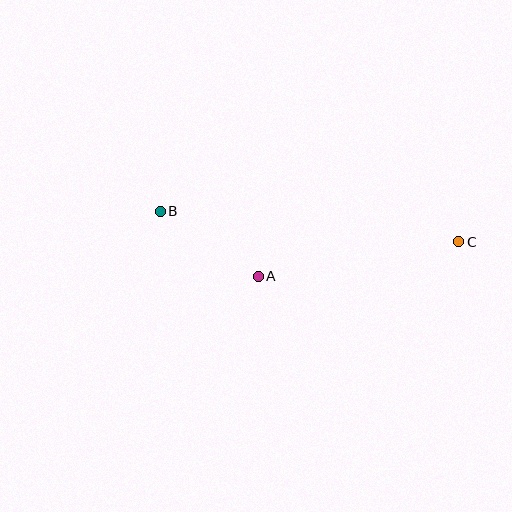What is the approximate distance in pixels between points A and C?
The distance between A and C is approximately 203 pixels.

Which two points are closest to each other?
Points A and B are closest to each other.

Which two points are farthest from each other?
Points B and C are farthest from each other.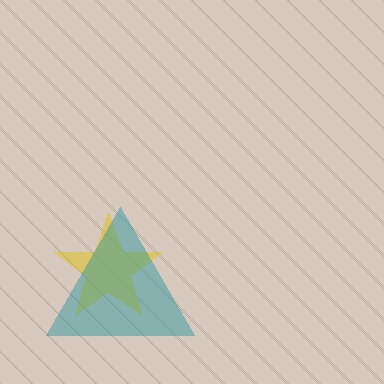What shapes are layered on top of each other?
The layered shapes are: a yellow star, a teal triangle.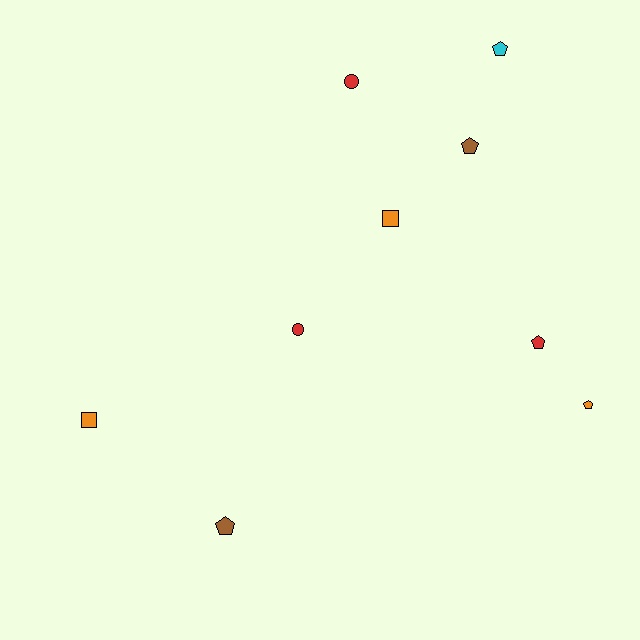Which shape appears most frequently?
Pentagon, with 5 objects.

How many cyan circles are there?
There are no cyan circles.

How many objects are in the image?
There are 9 objects.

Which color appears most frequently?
Orange, with 3 objects.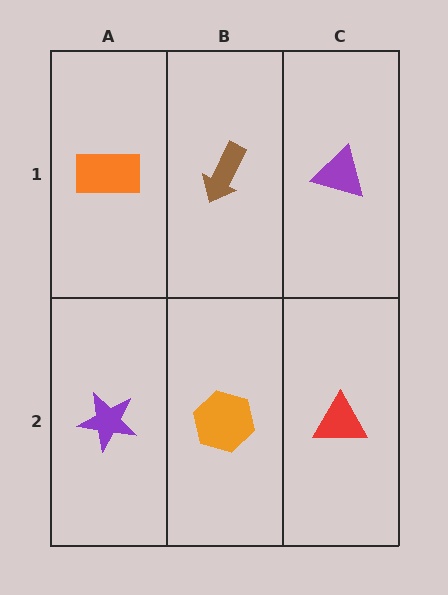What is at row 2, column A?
A purple star.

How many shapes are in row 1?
3 shapes.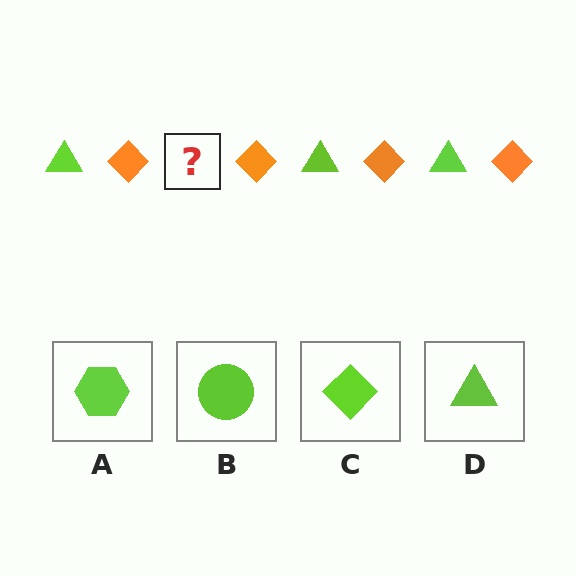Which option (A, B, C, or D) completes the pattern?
D.